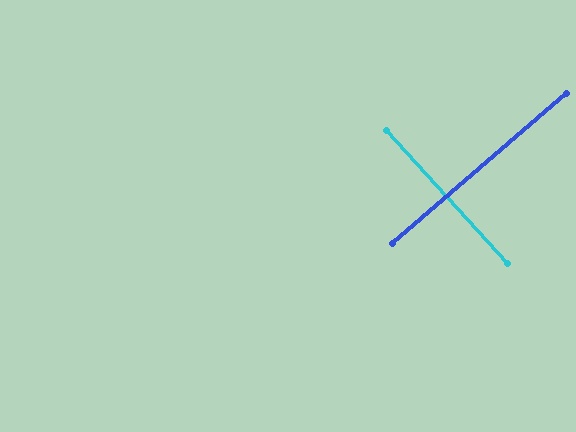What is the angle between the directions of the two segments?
Approximately 89 degrees.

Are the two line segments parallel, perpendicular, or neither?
Perpendicular — they meet at approximately 89°.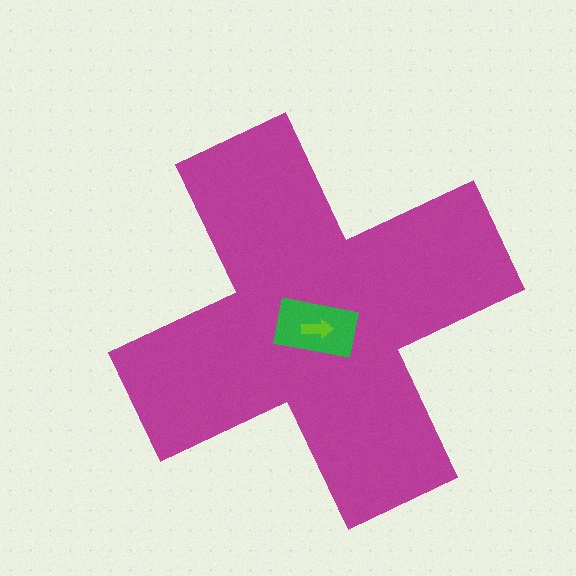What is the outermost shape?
The magenta cross.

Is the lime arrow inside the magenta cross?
Yes.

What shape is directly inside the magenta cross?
The green rectangle.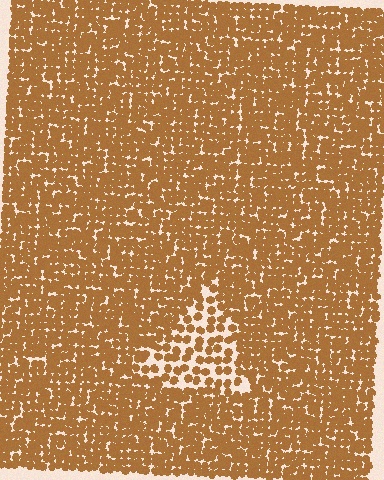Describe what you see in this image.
The image contains small brown elements arranged at two different densities. A triangle-shaped region is visible where the elements are less densely packed than the surrounding area.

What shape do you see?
I see a triangle.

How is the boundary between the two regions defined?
The boundary is defined by a change in element density (approximately 2.0x ratio). All elements are the same color, size, and shape.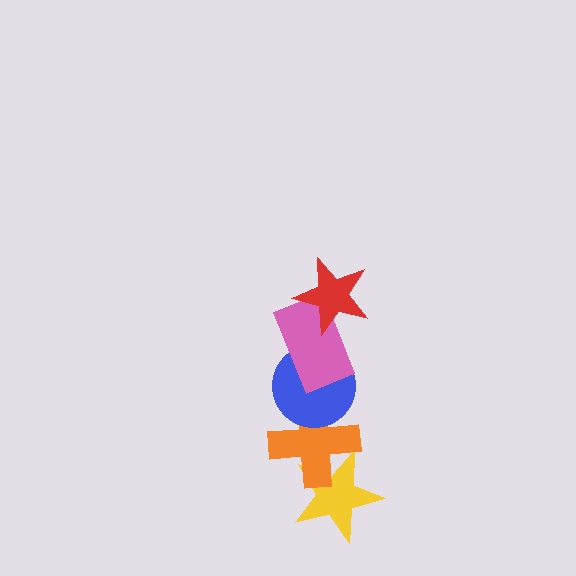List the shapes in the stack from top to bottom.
From top to bottom: the red star, the pink rectangle, the blue circle, the orange cross, the yellow star.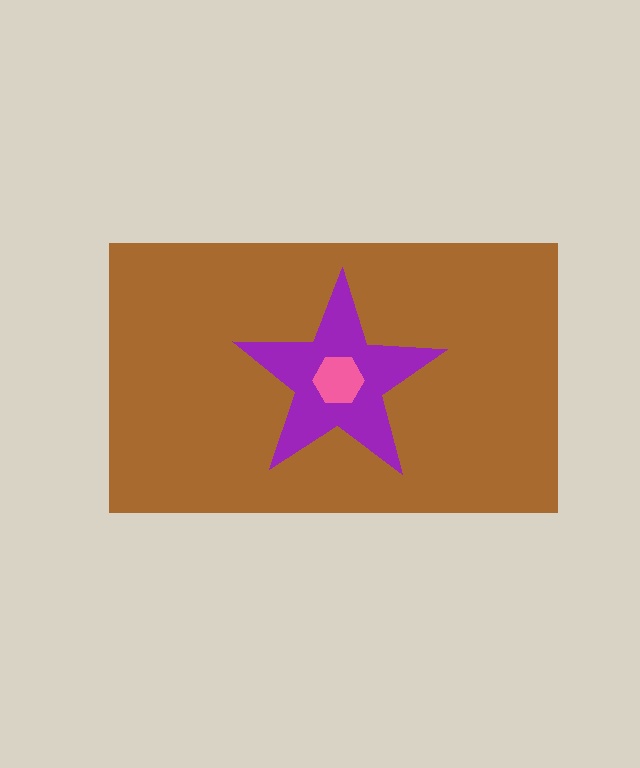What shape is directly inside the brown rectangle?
The purple star.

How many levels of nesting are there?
3.